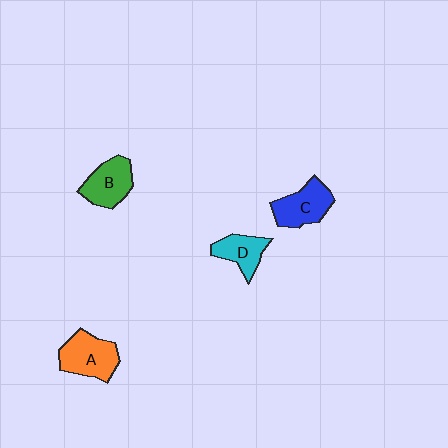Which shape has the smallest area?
Shape D (cyan).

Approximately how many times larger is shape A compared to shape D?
Approximately 1.4 times.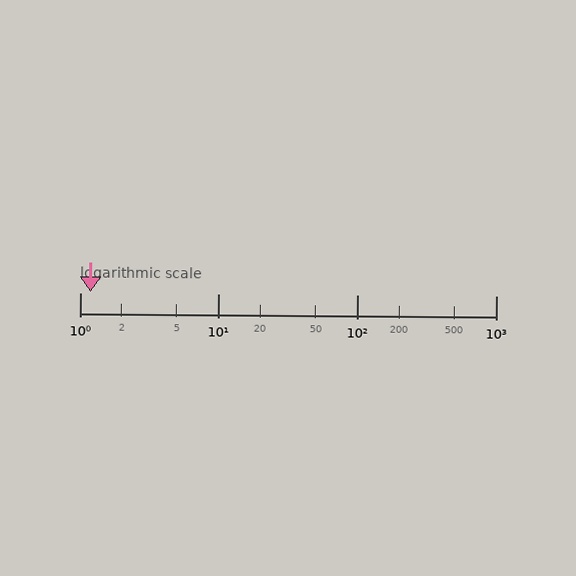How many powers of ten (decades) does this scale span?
The scale spans 3 decades, from 1 to 1000.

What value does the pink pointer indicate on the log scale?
The pointer indicates approximately 1.2.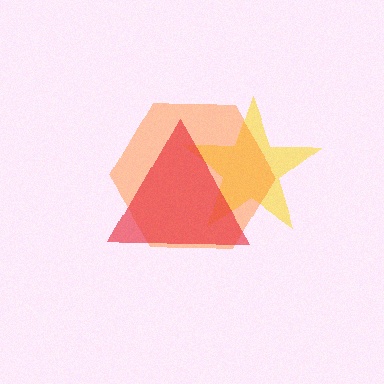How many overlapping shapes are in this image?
There are 3 overlapping shapes in the image.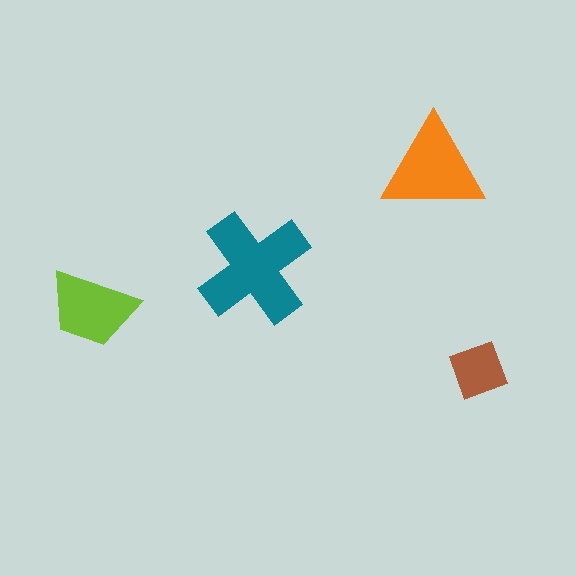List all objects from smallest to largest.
The brown diamond, the lime trapezoid, the orange triangle, the teal cross.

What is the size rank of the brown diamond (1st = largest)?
4th.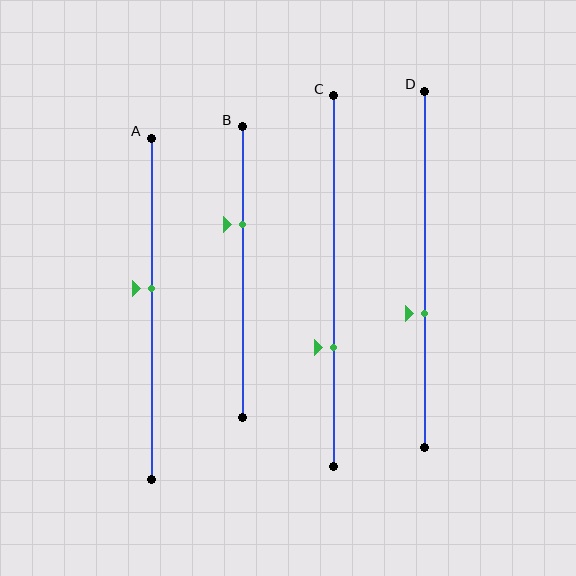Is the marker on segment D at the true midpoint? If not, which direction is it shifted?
No, the marker on segment D is shifted downward by about 13% of the segment length.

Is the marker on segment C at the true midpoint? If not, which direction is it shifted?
No, the marker on segment C is shifted downward by about 18% of the segment length.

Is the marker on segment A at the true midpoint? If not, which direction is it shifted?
No, the marker on segment A is shifted upward by about 6% of the segment length.